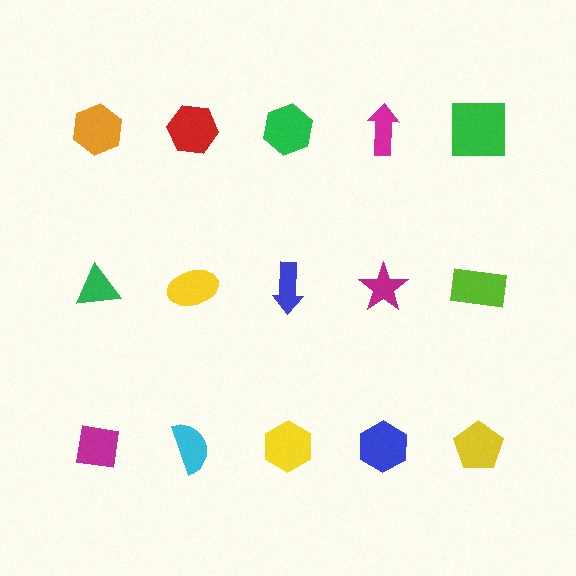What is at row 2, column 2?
A yellow ellipse.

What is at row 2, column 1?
A green triangle.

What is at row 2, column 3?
A blue arrow.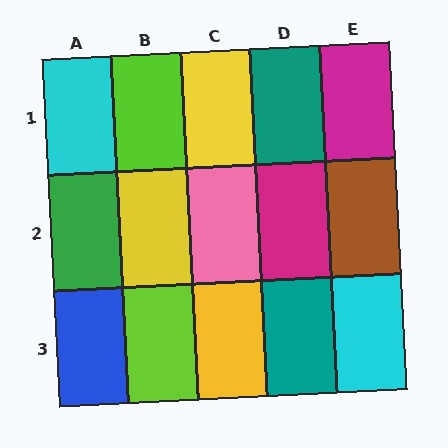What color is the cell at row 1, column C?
Yellow.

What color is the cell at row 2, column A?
Green.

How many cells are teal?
2 cells are teal.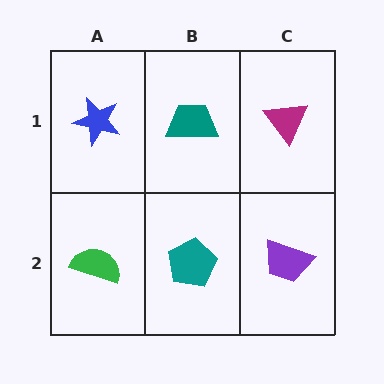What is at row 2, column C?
A purple trapezoid.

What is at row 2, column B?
A teal pentagon.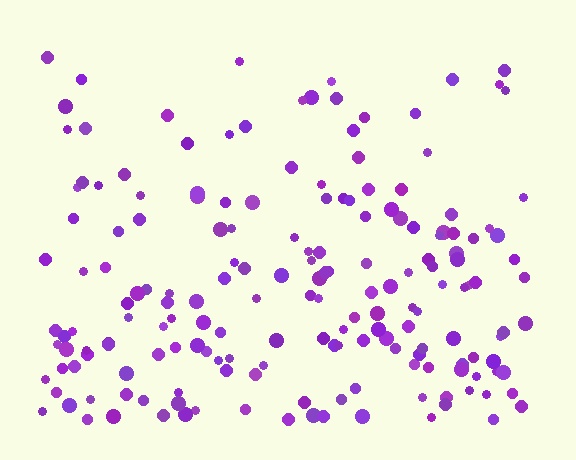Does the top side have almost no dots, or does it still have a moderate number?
Still a moderate number, just noticeably fewer than the bottom.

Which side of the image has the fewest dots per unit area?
The top.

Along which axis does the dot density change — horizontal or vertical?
Vertical.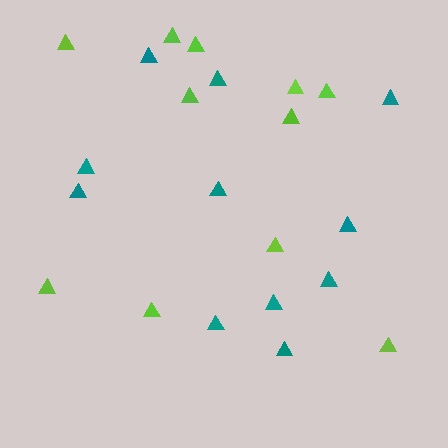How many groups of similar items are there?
There are 2 groups: one group of teal triangles (11) and one group of lime triangles (11).